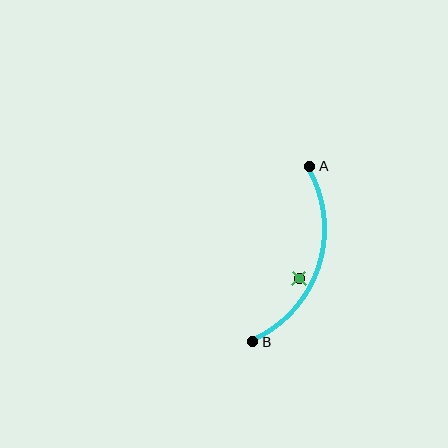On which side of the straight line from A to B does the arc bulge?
The arc bulges to the right of the straight line connecting A and B.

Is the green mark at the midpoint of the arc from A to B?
No — the green mark does not lie on the arc at all. It sits slightly inside the curve.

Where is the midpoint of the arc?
The arc midpoint is the point on the curve farthest from the straight line joining A and B. It sits to the right of that line.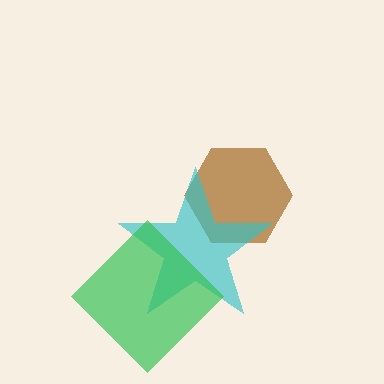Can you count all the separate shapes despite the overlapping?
Yes, there are 3 separate shapes.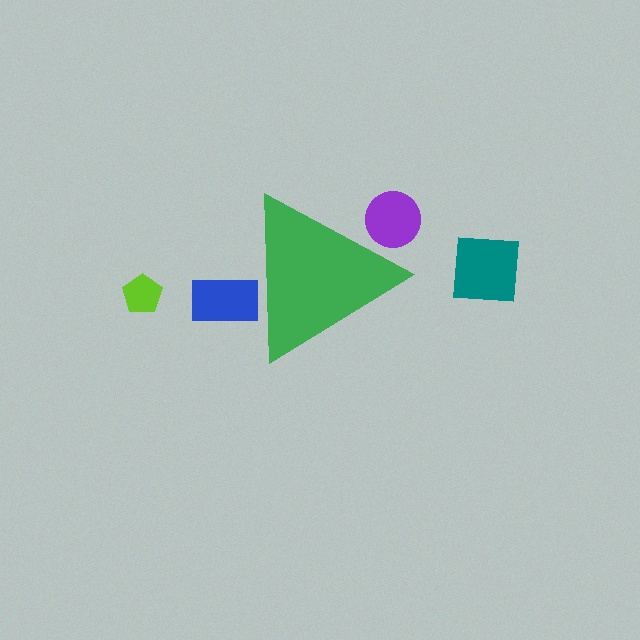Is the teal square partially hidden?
No, the teal square is fully visible.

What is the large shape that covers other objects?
A green triangle.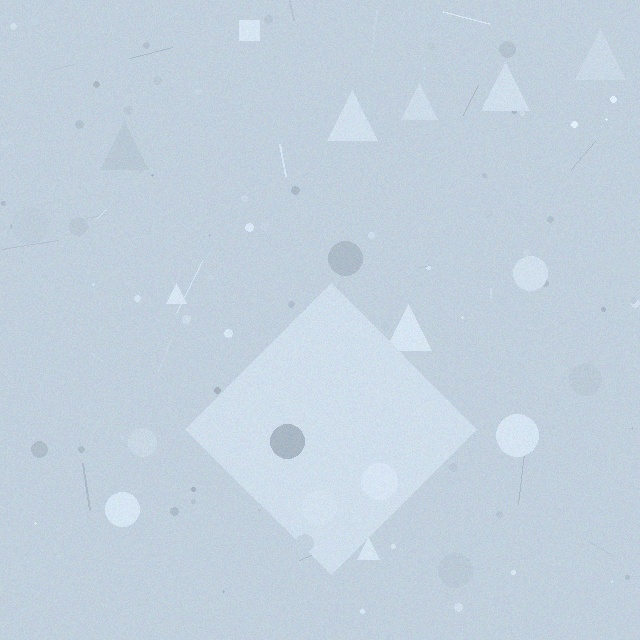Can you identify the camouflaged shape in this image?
The camouflaged shape is a diamond.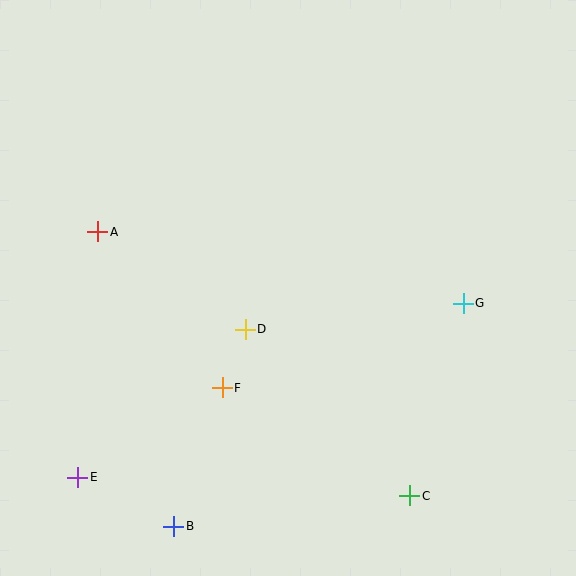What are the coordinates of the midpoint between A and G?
The midpoint between A and G is at (281, 267).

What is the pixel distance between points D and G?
The distance between D and G is 219 pixels.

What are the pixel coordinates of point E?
Point E is at (78, 477).